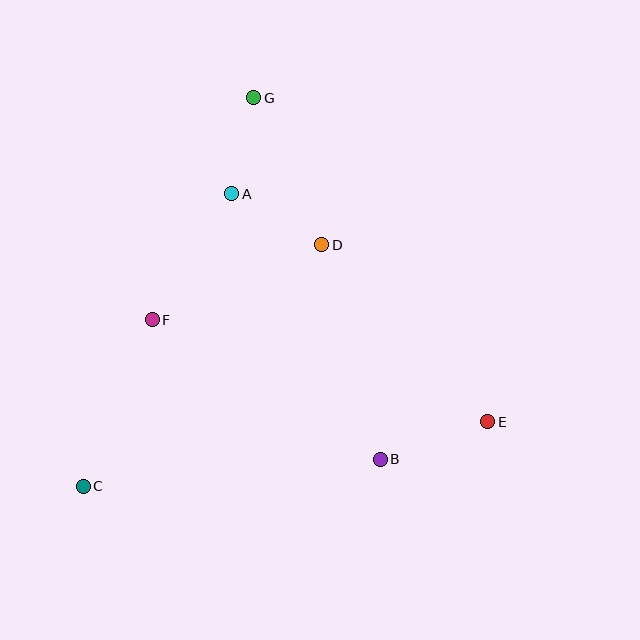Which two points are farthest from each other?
Points C and G are farthest from each other.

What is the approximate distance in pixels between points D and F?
The distance between D and F is approximately 186 pixels.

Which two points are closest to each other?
Points A and G are closest to each other.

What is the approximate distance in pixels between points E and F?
The distance between E and F is approximately 351 pixels.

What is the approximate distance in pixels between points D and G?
The distance between D and G is approximately 162 pixels.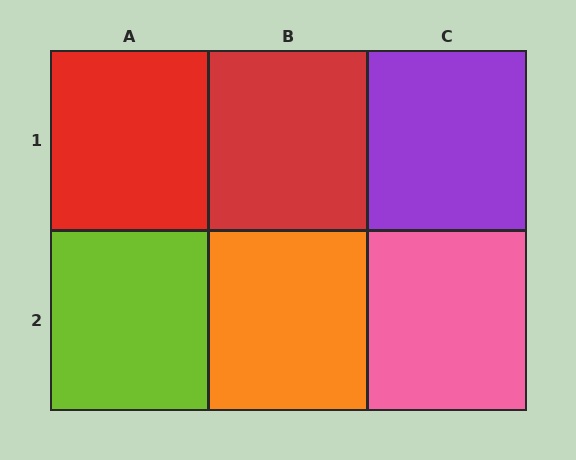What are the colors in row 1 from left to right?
Red, red, purple.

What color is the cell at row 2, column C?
Pink.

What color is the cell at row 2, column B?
Orange.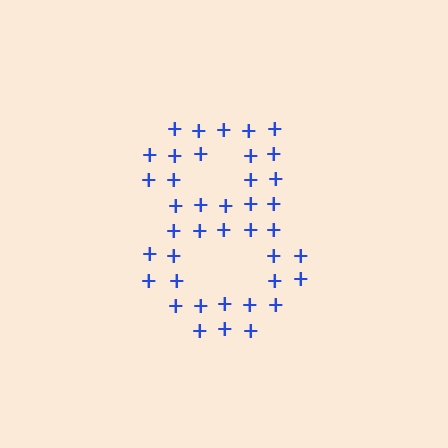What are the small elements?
The small elements are plus signs.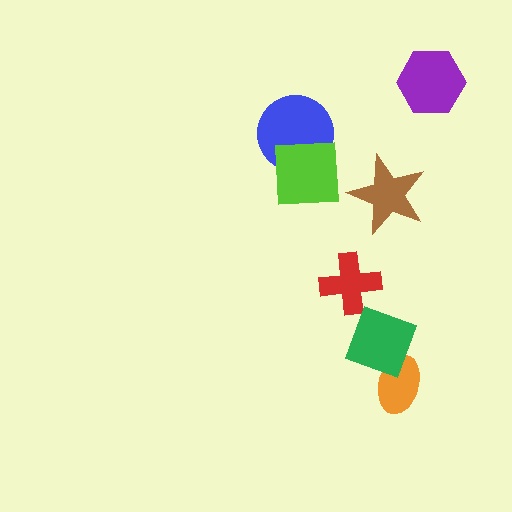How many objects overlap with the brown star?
0 objects overlap with the brown star.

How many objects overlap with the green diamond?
1 object overlaps with the green diamond.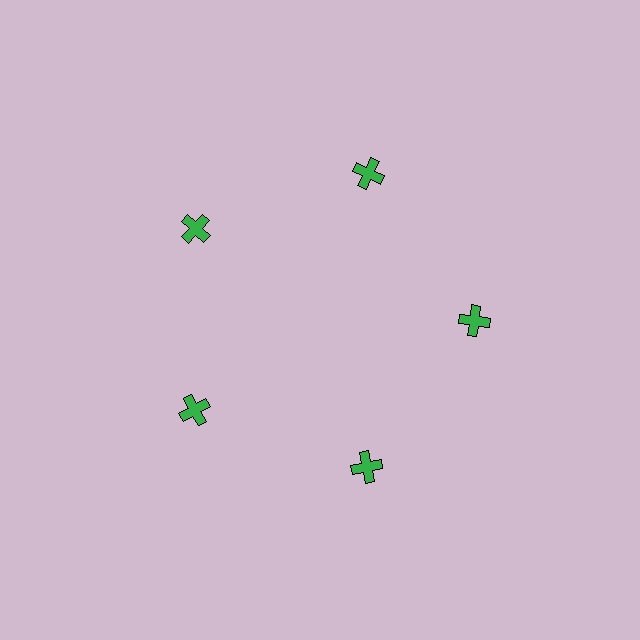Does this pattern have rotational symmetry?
Yes, this pattern has 5-fold rotational symmetry. It looks the same after rotating 72 degrees around the center.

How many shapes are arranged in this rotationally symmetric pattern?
There are 5 shapes, arranged in 5 groups of 1.